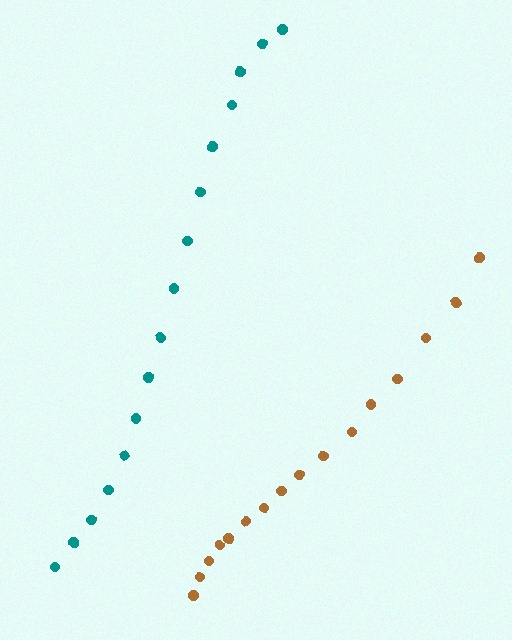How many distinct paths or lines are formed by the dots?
There are 2 distinct paths.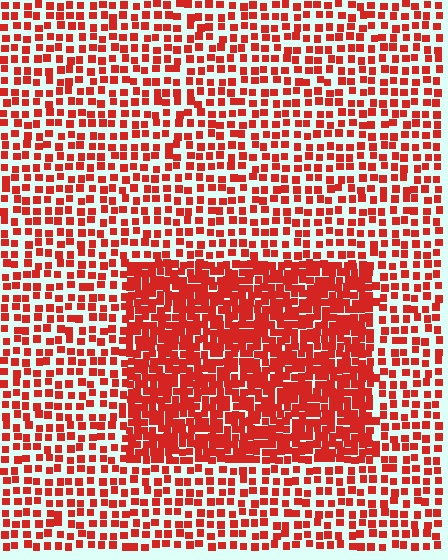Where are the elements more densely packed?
The elements are more densely packed inside the rectangle boundary.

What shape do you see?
I see a rectangle.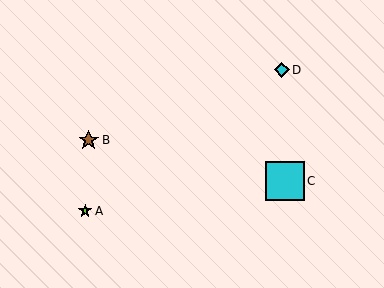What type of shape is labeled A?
Shape A is a lime star.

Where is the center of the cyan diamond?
The center of the cyan diamond is at (282, 70).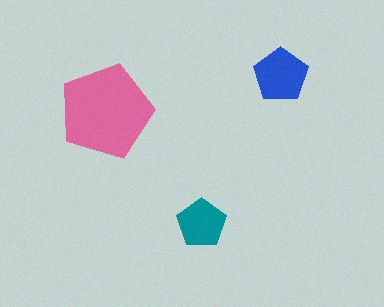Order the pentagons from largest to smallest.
the pink one, the blue one, the teal one.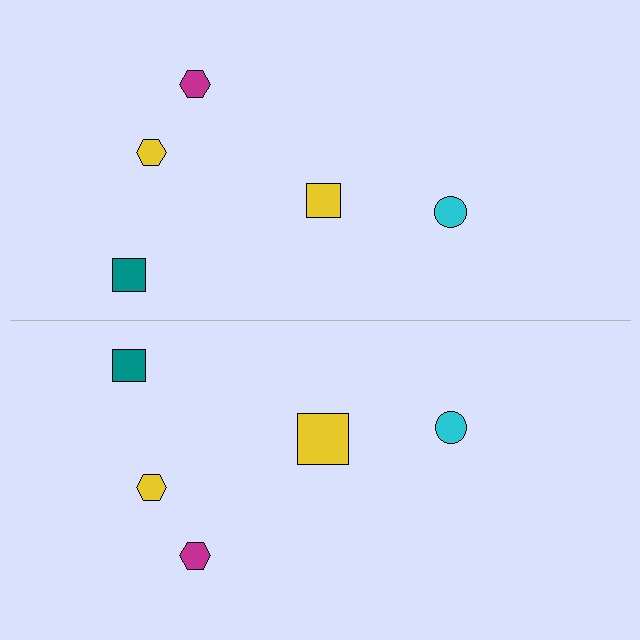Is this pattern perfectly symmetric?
No, the pattern is not perfectly symmetric. The yellow square on the bottom side has a different size than its mirror counterpart.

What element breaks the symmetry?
The yellow square on the bottom side has a different size than its mirror counterpart.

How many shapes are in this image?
There are 10 shapes in this image.